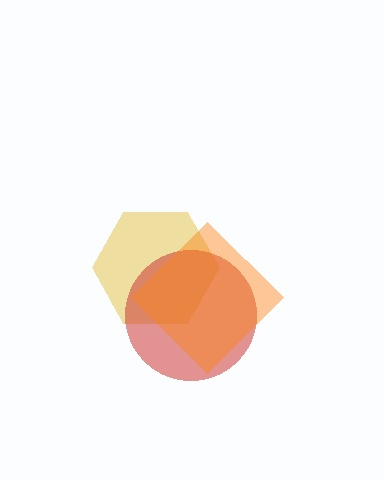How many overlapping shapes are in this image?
There are 3 overlapping shapes in the image.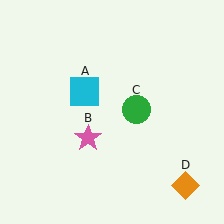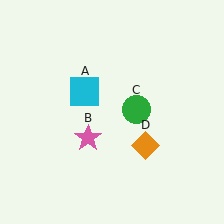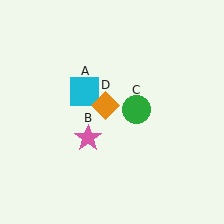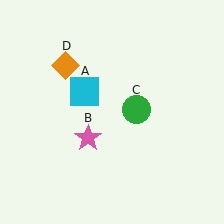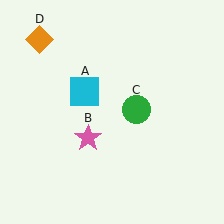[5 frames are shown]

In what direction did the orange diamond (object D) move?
The orange diamond (object D) moved up and to the left.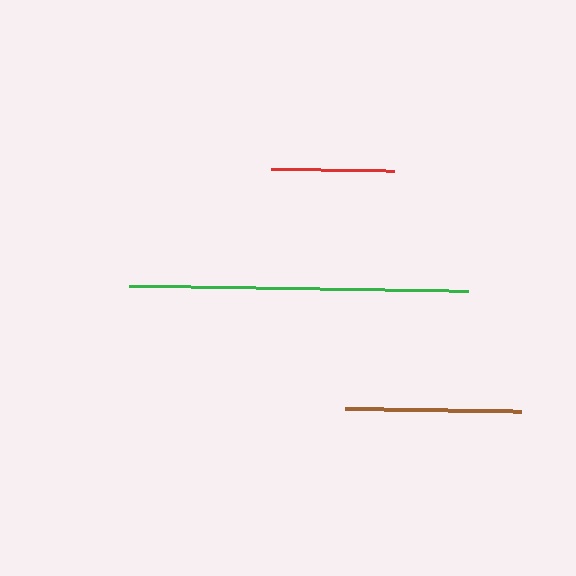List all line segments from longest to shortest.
From longest to shortest: green, brown, red.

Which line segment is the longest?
The green line is the longest at approximately 339 pixels.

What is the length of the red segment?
The red segment is approximately 122 pixels long.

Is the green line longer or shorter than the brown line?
The green line is longer than the brown line.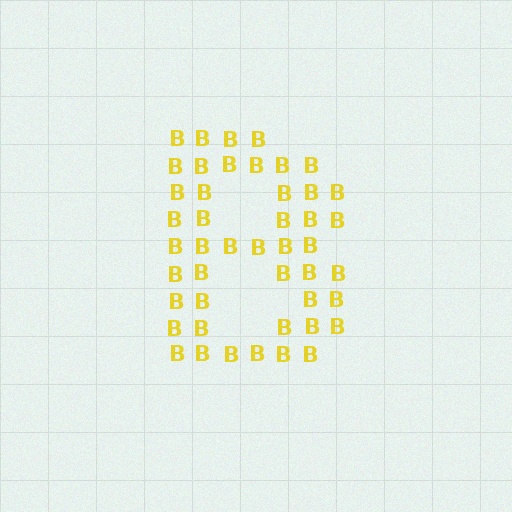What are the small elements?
The small elements are letter B's.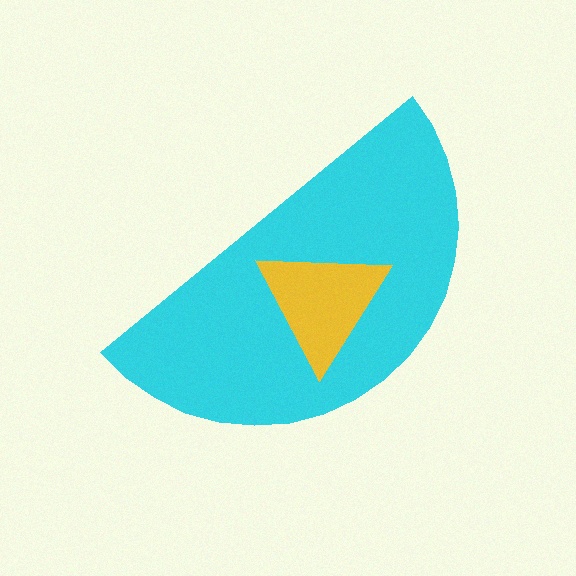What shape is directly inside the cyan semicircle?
The yellow triangle.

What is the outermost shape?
The cyan semicircle.